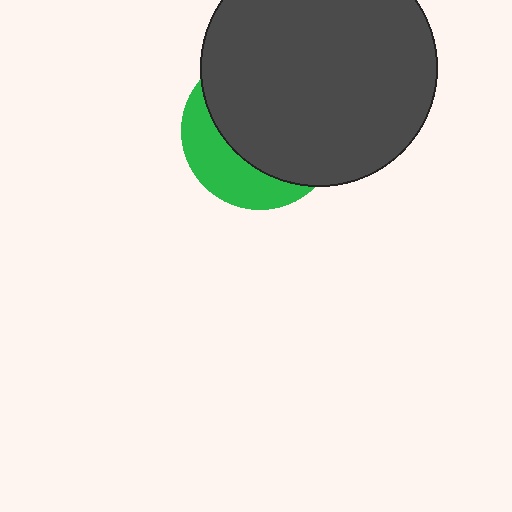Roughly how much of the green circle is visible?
A small part of it is visible (roughly 31%).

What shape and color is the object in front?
The object in front is a dark gray circle.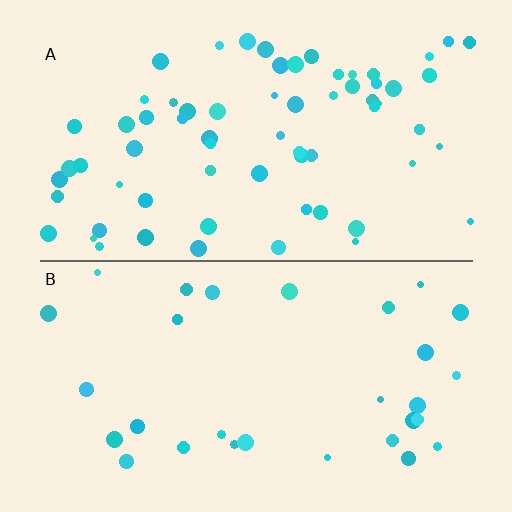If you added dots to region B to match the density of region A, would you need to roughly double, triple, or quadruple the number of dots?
Approximately double.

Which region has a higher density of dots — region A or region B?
A (the top).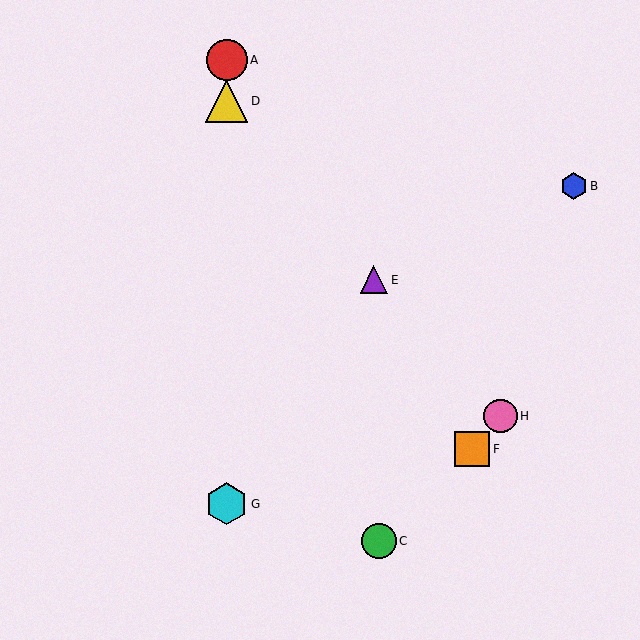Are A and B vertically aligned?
No, A is at x≈227 and B is at x≈574.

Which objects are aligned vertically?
Objects A, D, G are aligned vertically.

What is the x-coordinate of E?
Object E is at x≈374.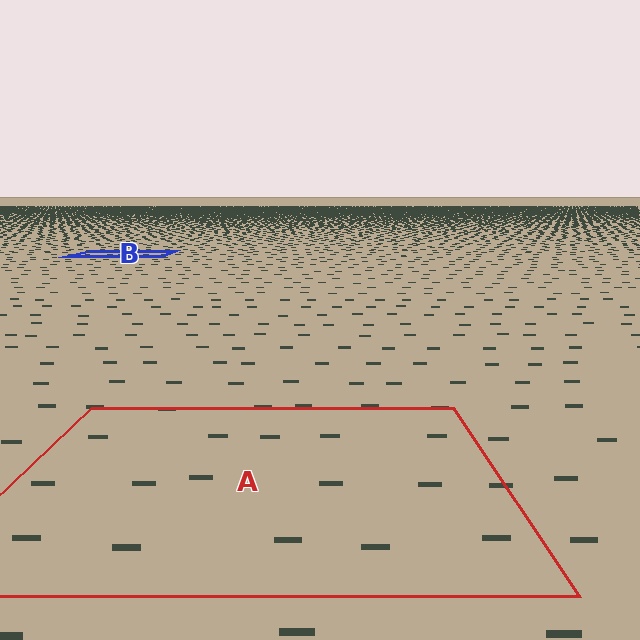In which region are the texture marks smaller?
The texture marks are smaller in region B, because it is farther away.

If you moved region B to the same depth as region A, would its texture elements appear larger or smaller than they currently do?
They would appear larger. At a closer depth, the same texture elements are projected at a bigger on-screen size.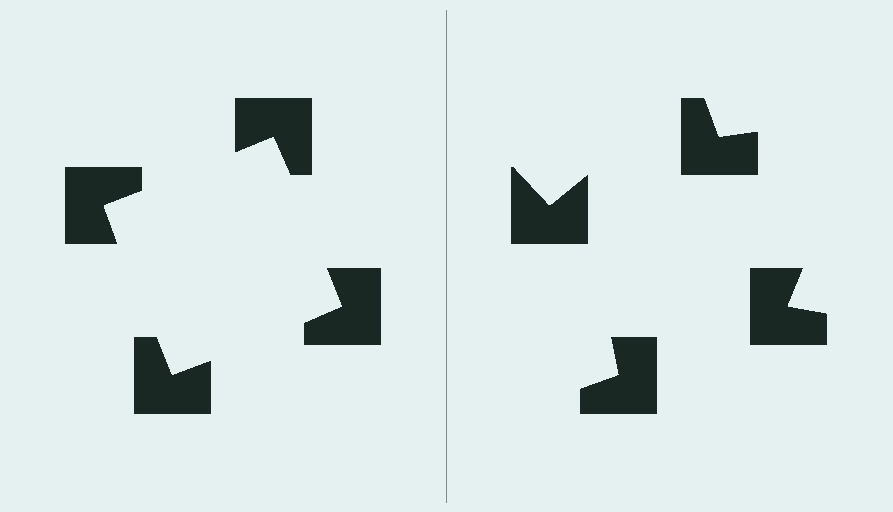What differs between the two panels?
The notched squares are positioned identically on both sides; only the wedge orientations differ. On the left they align to a square; on the right they are misaligned.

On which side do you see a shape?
An illusory square appears on the left side. On the right side the wedge cuts are rotated, so no coherent shape forms.